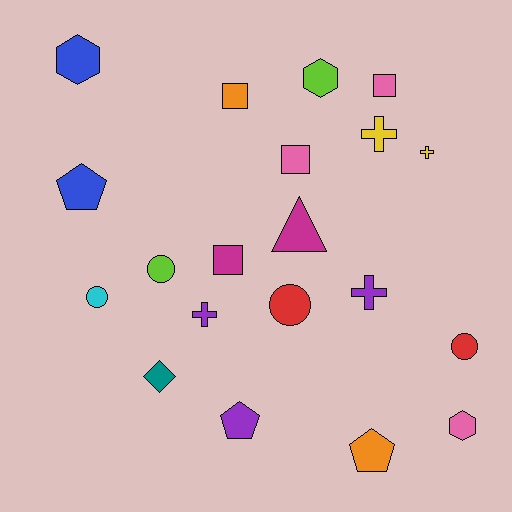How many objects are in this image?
There are 20 objects.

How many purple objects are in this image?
There are 3 purple objects.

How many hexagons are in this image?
There are 3 hexagons.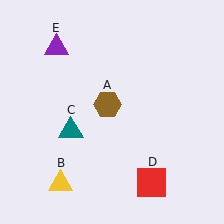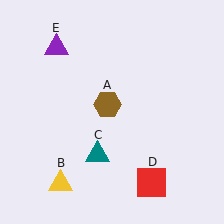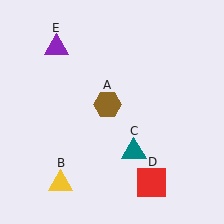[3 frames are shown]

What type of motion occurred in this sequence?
The teal triangle (object C) rotated counterclockwise around the center of the scene.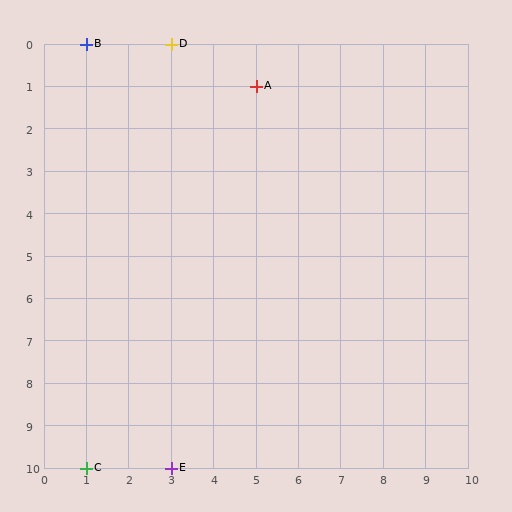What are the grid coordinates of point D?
Point D is at grid coordinates (3, 0).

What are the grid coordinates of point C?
Point C is at grid coordinates (1, 10).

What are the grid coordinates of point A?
Point A is at grid coordinates (5, 1).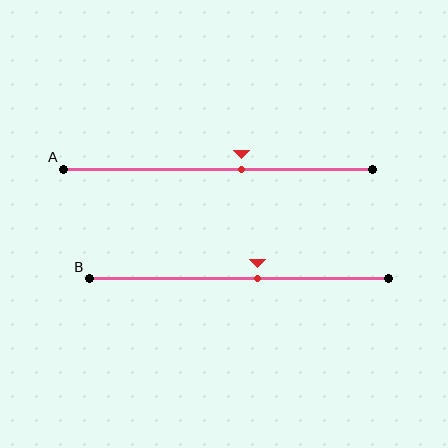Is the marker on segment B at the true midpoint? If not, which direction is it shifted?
No, the marker on segment B is shifted to the right by about 6% of the segment length.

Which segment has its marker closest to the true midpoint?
Segment B has its marker closest to the true midpoint.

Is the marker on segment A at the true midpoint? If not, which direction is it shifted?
No, the marker on segment A is shifted to the right by about 8% of the segment length.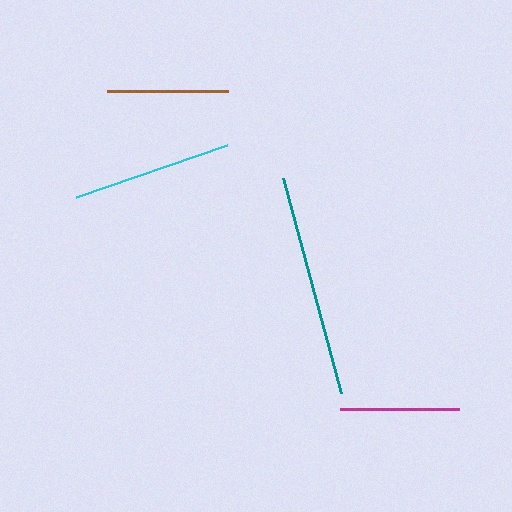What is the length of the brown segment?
The brown segment is approximately 121 pixels long.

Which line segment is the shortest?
The magenta line is the shortest at approximately 120 pixels.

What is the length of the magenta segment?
The magenta segment is approximately 120 pixels long.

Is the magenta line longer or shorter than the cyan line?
The cyan line is longer than the magenta line.